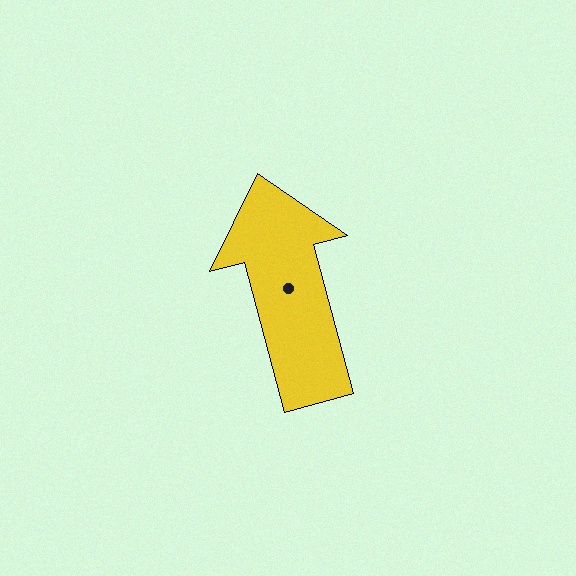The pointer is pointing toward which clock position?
Roughly 12 o'clock.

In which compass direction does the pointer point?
North.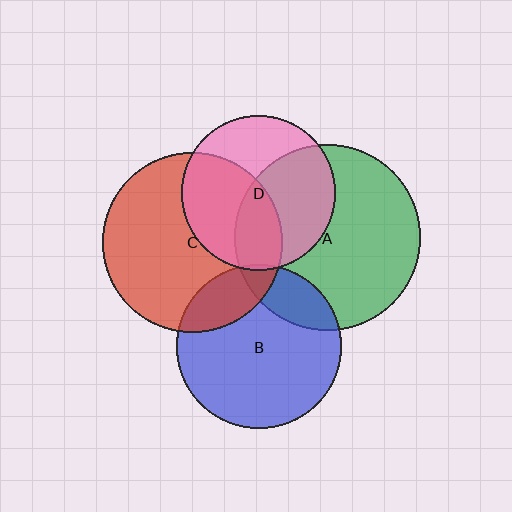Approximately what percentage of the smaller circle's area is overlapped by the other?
Approximately 20%.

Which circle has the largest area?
Circle A (green).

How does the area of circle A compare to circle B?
Approximately 1.3 times.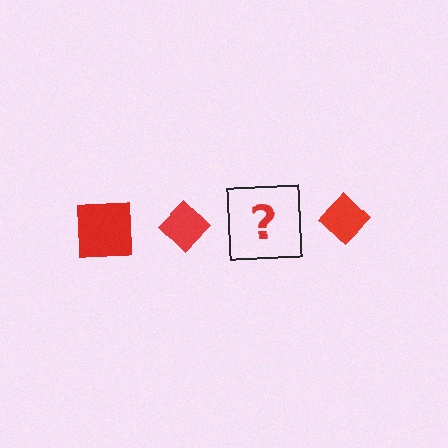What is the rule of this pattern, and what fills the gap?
The rule is that the pattern cycles through square, diamond shapes in red. The gap should be filled with a red square.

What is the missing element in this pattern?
The missing element is a red square.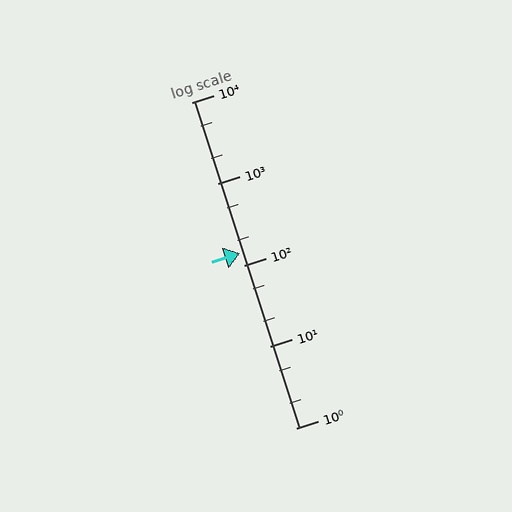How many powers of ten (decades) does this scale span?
The scale spans 4 decades, from 1 to 10000.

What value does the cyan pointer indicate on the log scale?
The pointer indicates approximately 140.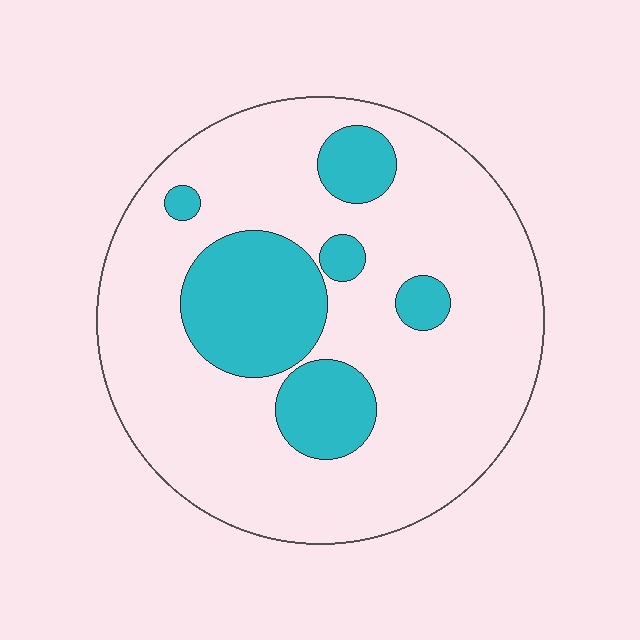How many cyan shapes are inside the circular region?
6.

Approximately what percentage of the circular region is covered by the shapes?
Approximately 20%.